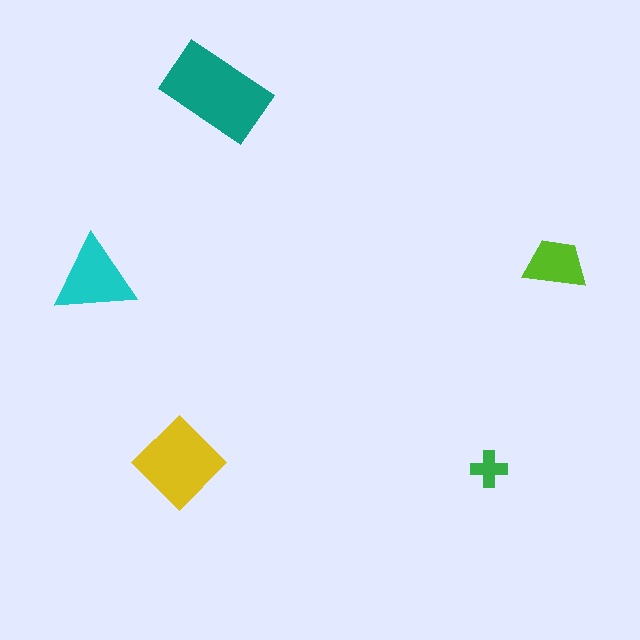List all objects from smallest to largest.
The green cross, the lime trapezoid, the cyan triangle, the yellow diamond, the teal rectangle.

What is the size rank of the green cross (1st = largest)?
5th.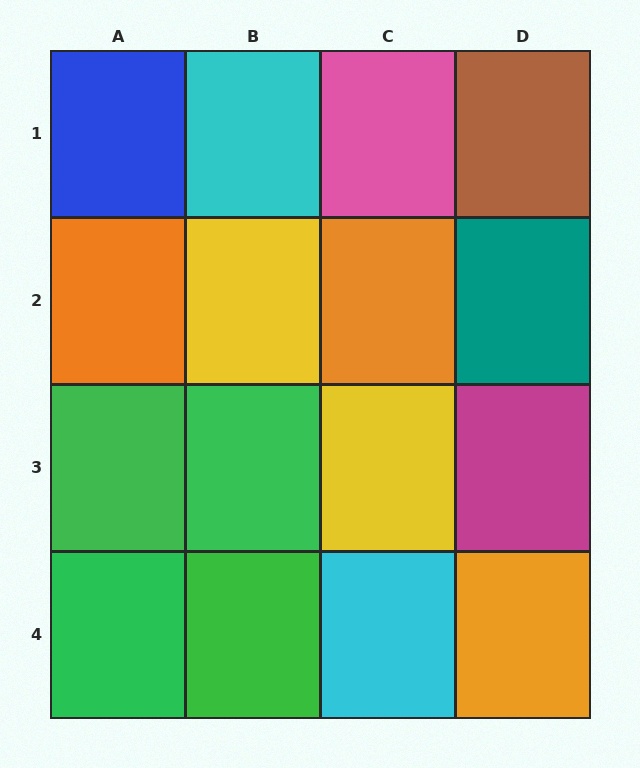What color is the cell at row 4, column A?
Green.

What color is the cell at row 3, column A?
Green.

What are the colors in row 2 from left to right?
Orange, yellow, orange, teal.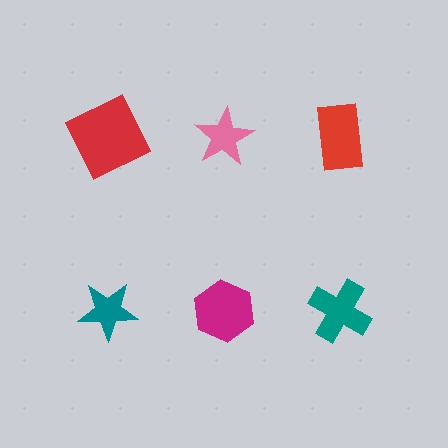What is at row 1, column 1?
A red square.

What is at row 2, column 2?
A magenta hexagon.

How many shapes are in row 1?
3 shapes.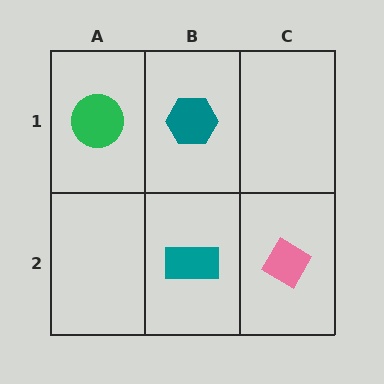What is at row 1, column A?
A green circle.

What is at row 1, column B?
A teal hexagon.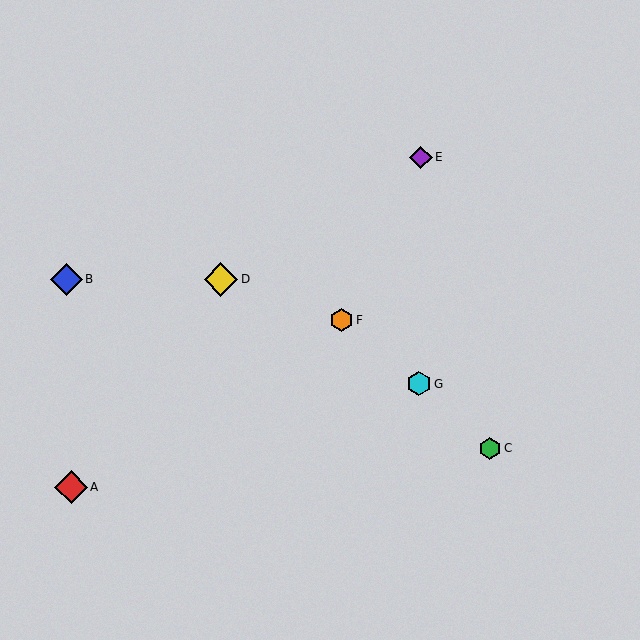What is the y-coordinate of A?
Object A is at y≈487.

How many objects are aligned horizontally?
2 objects (B, D) are aligned horizontally.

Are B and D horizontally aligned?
Yes, both are at y≈279.